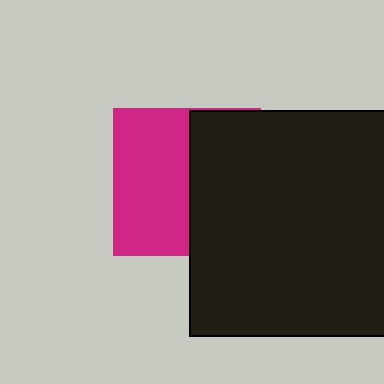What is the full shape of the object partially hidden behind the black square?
The partially hidden object is a magenta square.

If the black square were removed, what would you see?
You would see the complete magenta square.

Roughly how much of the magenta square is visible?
About half of it is visible (roughly 52%).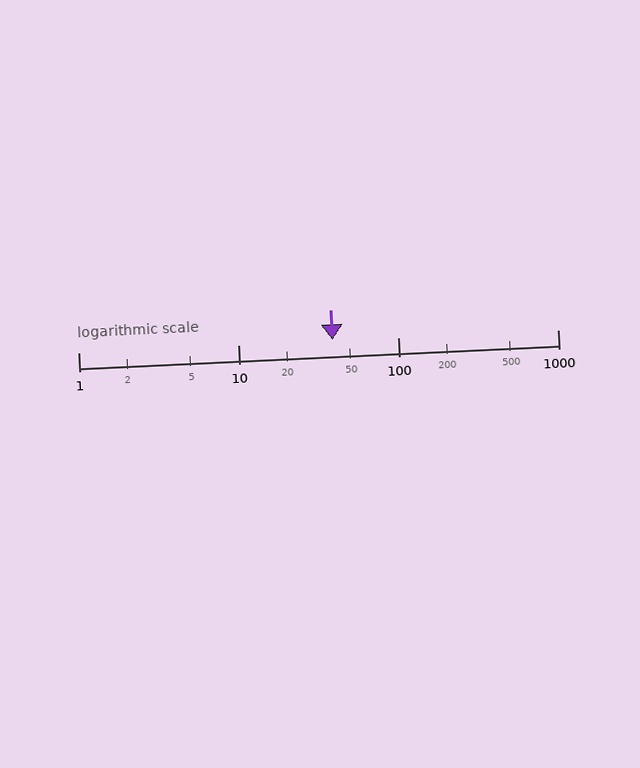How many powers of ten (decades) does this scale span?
The scale spans 3 decades, from 1 to 1000.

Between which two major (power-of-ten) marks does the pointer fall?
The pointer is between 10 and 100.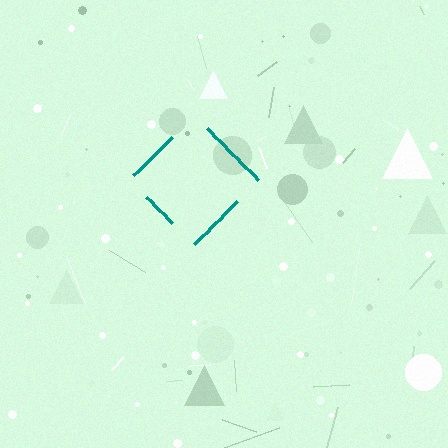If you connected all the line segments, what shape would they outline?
They would outline a diamond.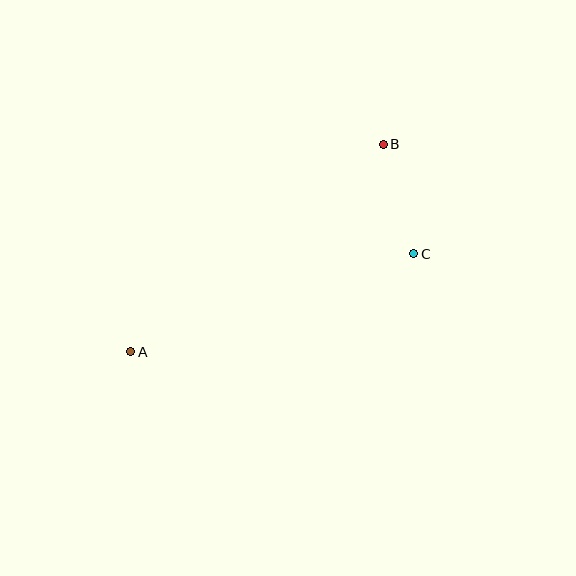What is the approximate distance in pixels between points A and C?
The distance between A and C is approximately 300 pixels.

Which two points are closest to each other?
Points B and C are closest to each other.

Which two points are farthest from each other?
Points A and B are farthest from each other.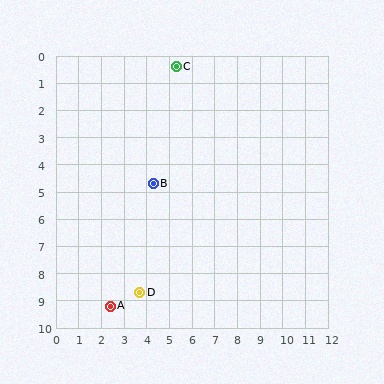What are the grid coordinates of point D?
Point D is at approximately (3.7, 8.7).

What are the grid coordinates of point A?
Point A is at approximately (2.4, 9.2).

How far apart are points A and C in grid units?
Points A and C are about 9.3 grid units apart.